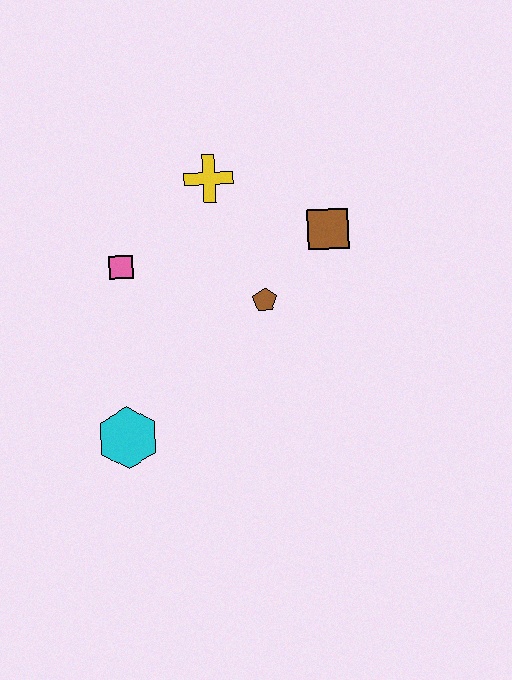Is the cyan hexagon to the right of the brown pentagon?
No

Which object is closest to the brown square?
The brown pentagon is closest to the brown square.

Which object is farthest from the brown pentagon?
The cyan hexagon is farthest from the brown pentagon.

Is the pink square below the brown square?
Yes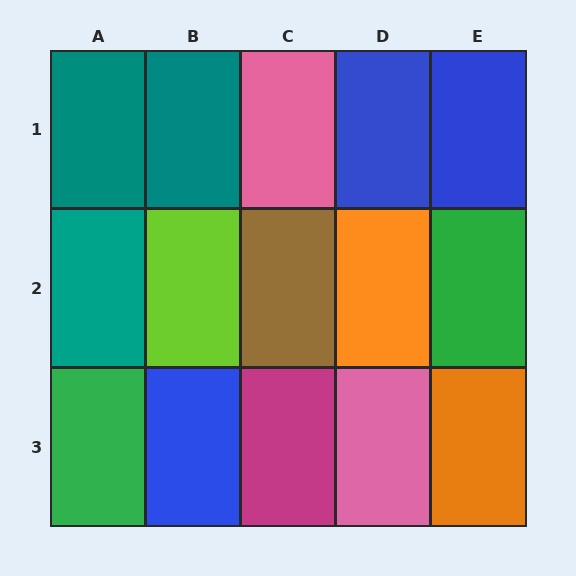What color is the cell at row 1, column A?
Teal.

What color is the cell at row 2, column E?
Green.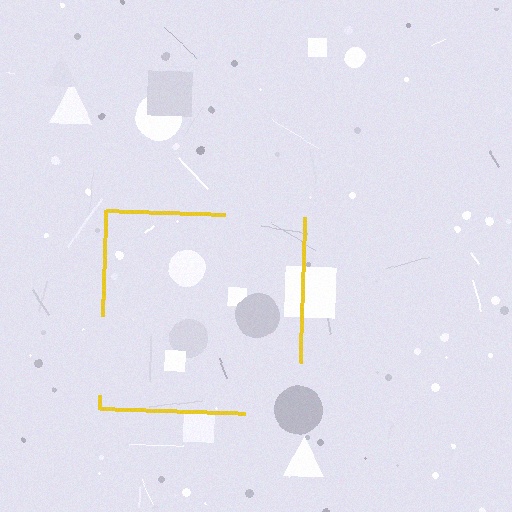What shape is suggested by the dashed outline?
The dashed outline suggests a square.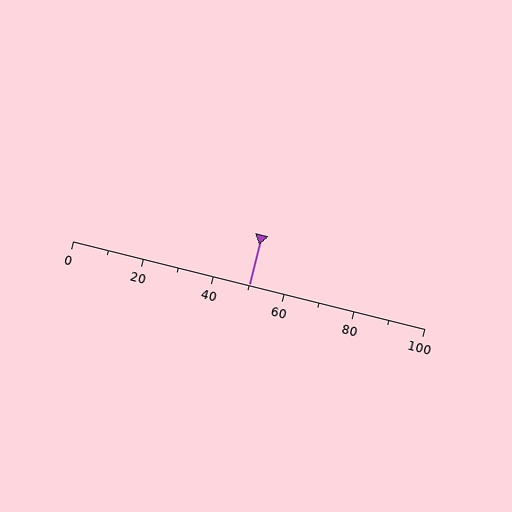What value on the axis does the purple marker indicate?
The marker indicates approximately 50.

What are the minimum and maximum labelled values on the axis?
The axis runs from 0 to 100.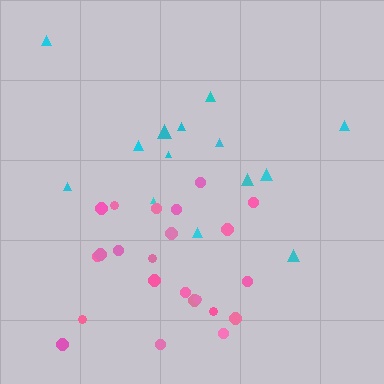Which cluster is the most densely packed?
Pink.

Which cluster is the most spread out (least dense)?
Cyan.